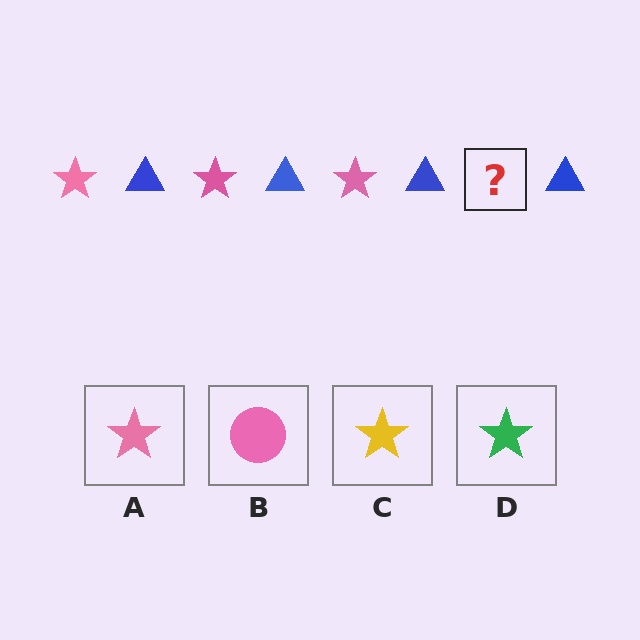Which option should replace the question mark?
Option A.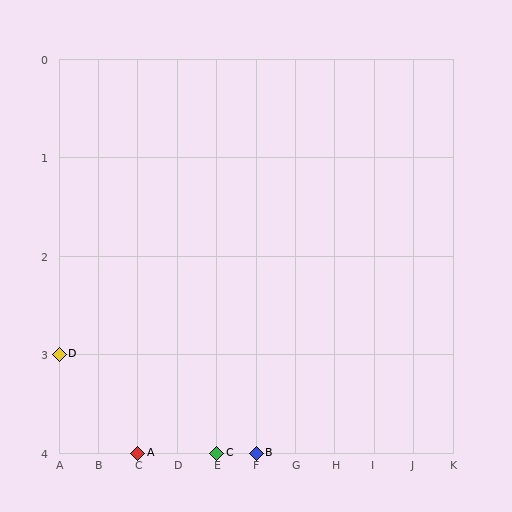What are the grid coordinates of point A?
Point A is at grid coordinates (C, 4).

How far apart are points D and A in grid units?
Points D and A are 2 columns and 1 row apart (about 2.2 grid units diagonally).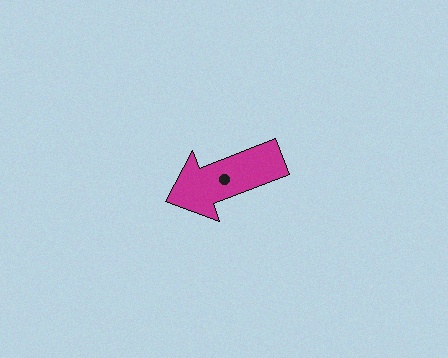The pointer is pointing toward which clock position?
Roughly 8 o'clock.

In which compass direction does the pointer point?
West.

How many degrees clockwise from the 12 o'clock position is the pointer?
Approximately 249 degrees.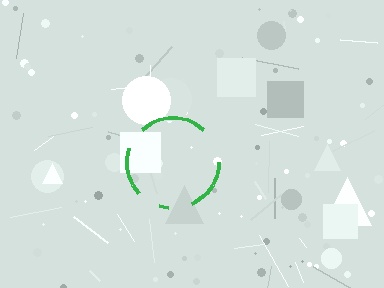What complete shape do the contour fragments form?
The contour fragments form a circle.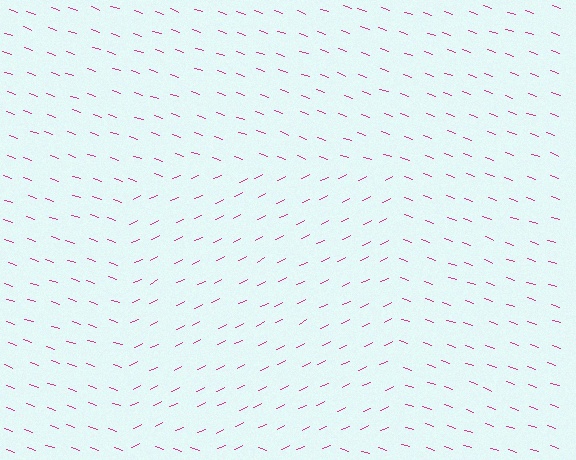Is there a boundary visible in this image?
Yes, there is a texture boundary formed by a change in line orientation.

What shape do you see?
I see a rectangle.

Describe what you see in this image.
The image is filled with small magenta line segments. A rectangle region in the image has lines oriented differently from the surrounding lines, creating a visible texture boundary.